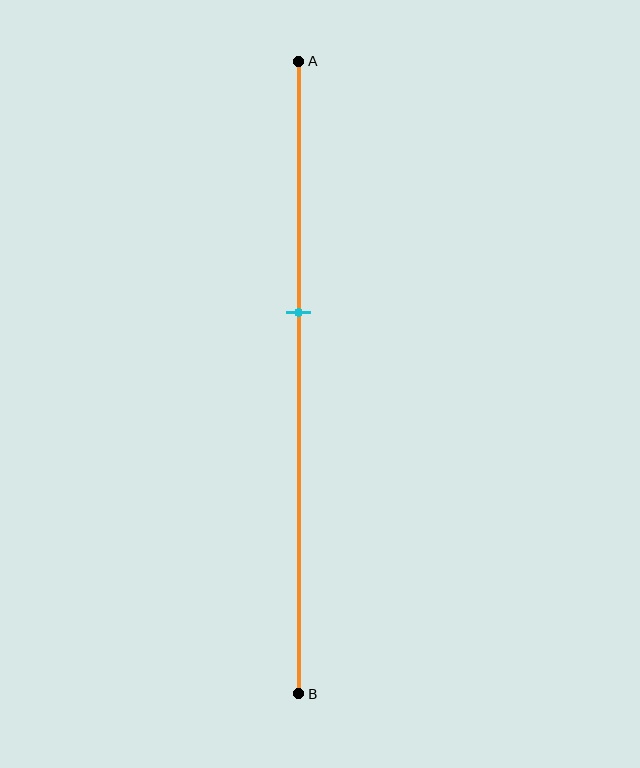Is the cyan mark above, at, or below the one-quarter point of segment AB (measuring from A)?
The cyan mark is below the one-quarter point of segment AB.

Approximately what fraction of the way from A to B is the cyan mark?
The cyan mark is approximately 40% of the way from A to B.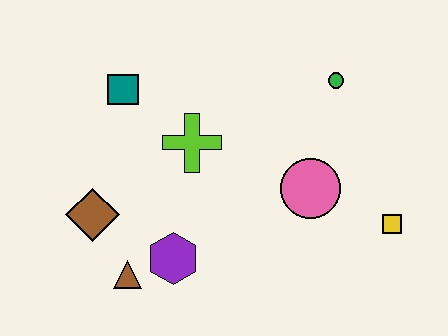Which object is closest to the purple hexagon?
The brown triangle is closest to the purple hexagon.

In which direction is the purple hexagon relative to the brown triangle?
The purple hexagon is to the right of the brown triangle.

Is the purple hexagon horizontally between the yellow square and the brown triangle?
Yes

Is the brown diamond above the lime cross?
No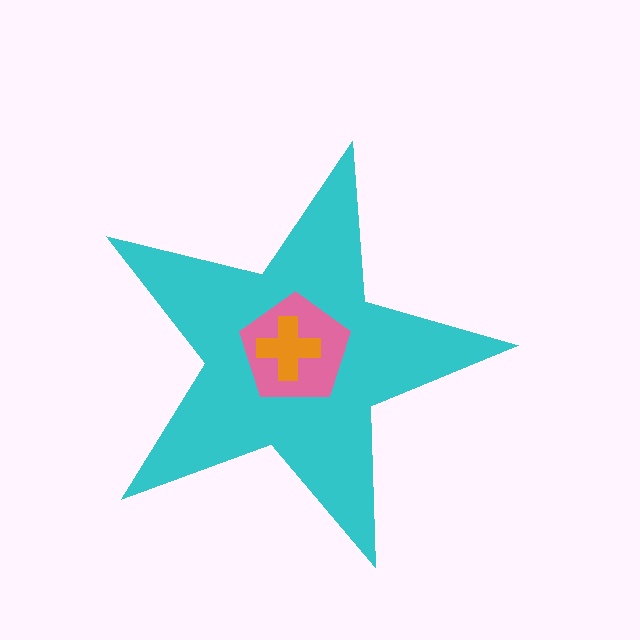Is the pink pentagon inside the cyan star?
Yes.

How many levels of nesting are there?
3.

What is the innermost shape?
The orange cross.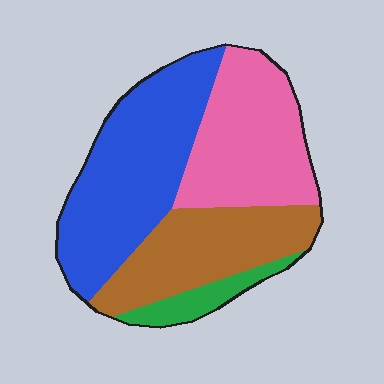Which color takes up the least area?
Green, at roughly 5%.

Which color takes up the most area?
Blue, at roughly 40%.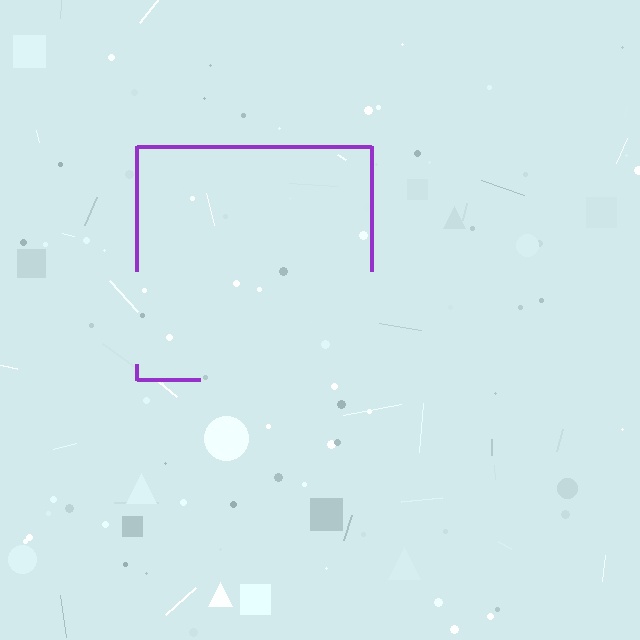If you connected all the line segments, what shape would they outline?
They would outline a square.